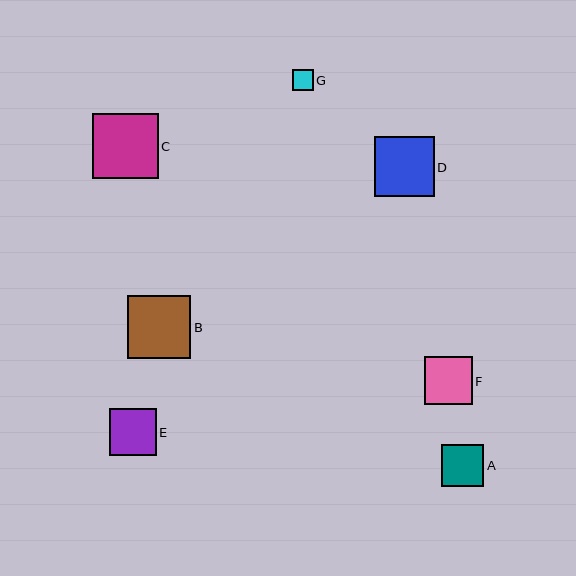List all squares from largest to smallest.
From largest to smallest: C, B, D, F, E, A, G.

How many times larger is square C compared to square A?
Square C is approximately 1.6 times the size of square A.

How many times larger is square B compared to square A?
Square B is approximately 1.5 times the size of square A.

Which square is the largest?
Square C is the largest with a size of approximately 66 pixels.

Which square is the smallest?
Square G is the smallest with a size of approximately 21 pixels.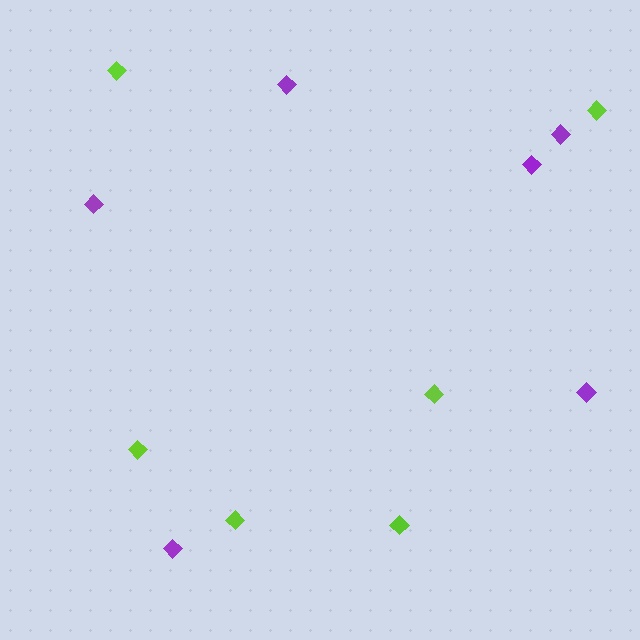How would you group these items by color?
There are 2 groups: one group of purple diamonds (6) and one group of lime diamonds (6).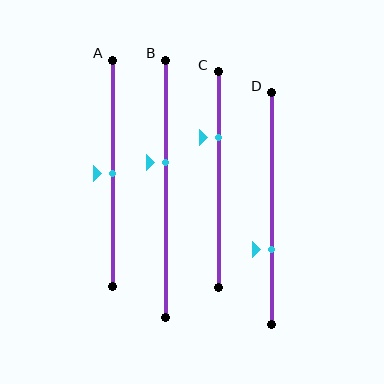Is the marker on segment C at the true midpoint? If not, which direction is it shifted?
No, the marker on segment C is shifted upward by about 20% of the segment length.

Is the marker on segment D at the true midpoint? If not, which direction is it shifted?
No, the marker on segment D is shifted downward by about 18% of the segment length.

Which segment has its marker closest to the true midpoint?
Segment A has its marker closest to the true midpoint.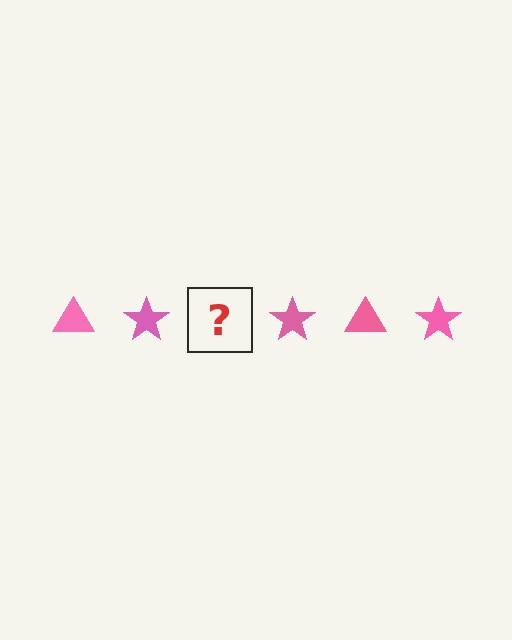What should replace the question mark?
The question mark should be replaced with a pink triangle.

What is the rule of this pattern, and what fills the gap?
The rule is that the pattern cycles through triangle, star shapes in pink. The gap should be filled with a pink triangle.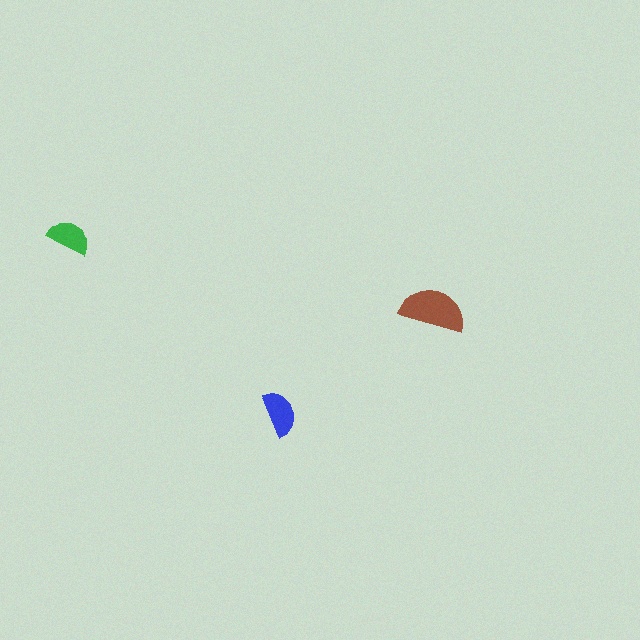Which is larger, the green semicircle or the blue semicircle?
The blue one.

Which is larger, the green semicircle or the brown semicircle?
The brown one.